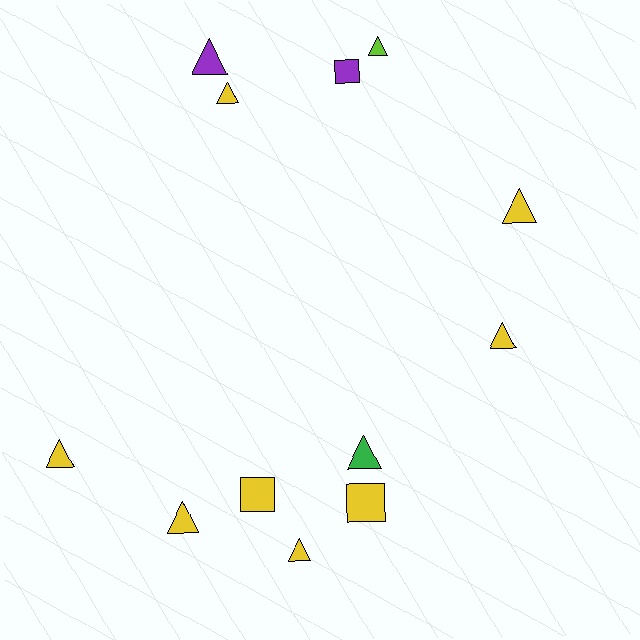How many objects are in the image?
There are 12 objects.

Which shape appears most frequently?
Triangle, with 9 objects.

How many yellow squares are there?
There are 2 yellow squares.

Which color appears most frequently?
Yellow, with 8 objects.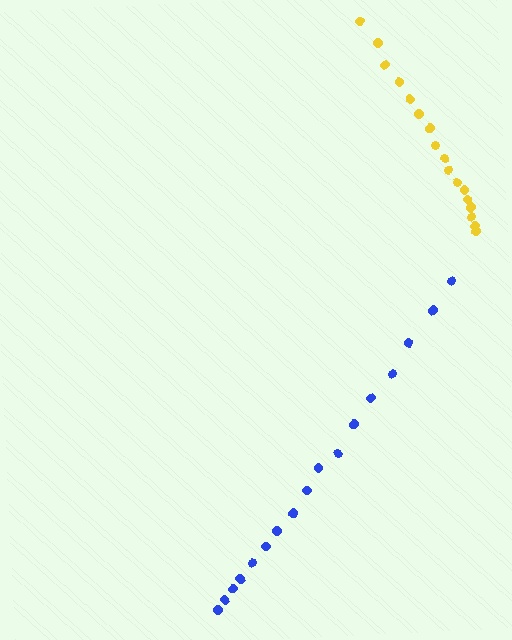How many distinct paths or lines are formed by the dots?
There are 2 distinct paths.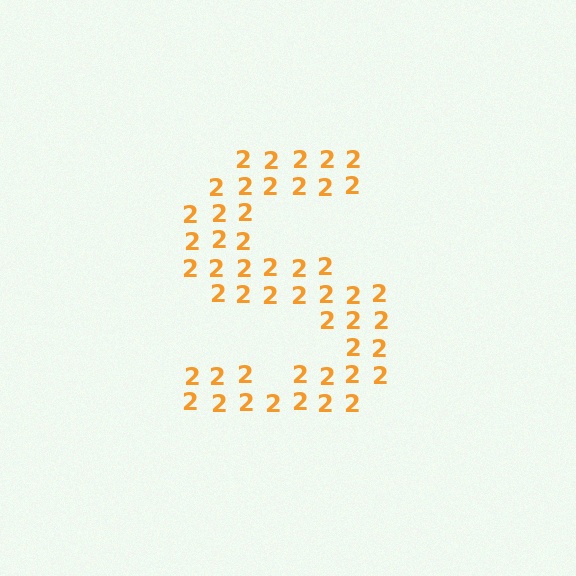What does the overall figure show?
The overall figure shows the letter S.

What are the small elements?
The small elements are digit 2's.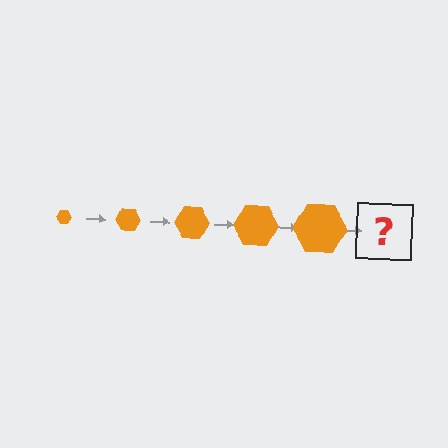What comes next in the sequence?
The next element should be an orange hexagon, larger than the previous one.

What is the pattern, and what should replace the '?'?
The pattern is that the hexagon gets progressively larger each step. The '?' should be an orange hexagon, larger than the previous one.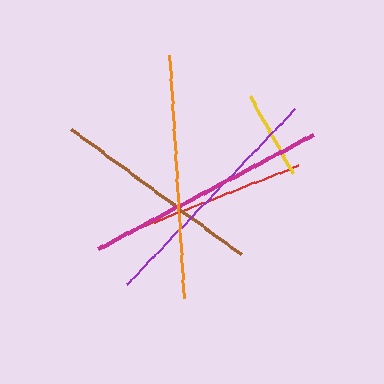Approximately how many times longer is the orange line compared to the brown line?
The orange line is approximately 1.2 times the length of the brown line.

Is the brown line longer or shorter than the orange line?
The orange line is longer than the brown line.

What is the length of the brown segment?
The brown segment is approximately 210 pixels long.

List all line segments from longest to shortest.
From longest to shortest: magenta, purple, orange, brown, red, yellow.